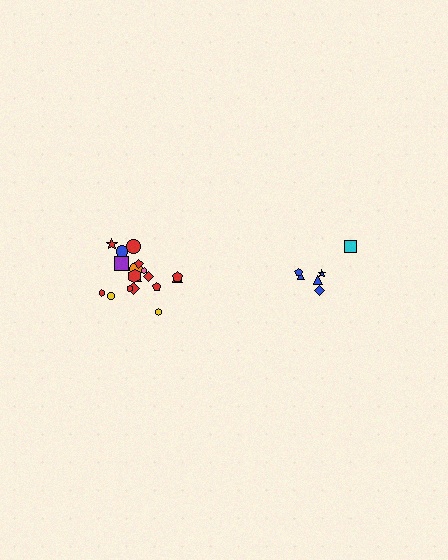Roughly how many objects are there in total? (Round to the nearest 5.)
Roughly 25 objects in total.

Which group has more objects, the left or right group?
The left group.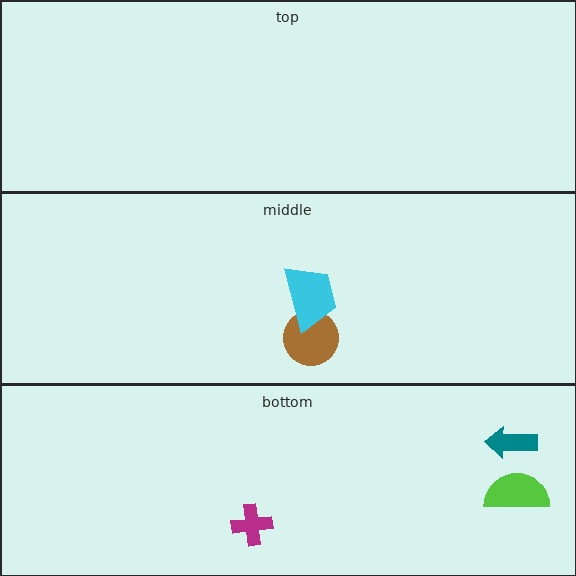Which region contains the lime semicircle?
The bottom region.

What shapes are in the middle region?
The brown circle, the cyan trapezoid.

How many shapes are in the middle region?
2.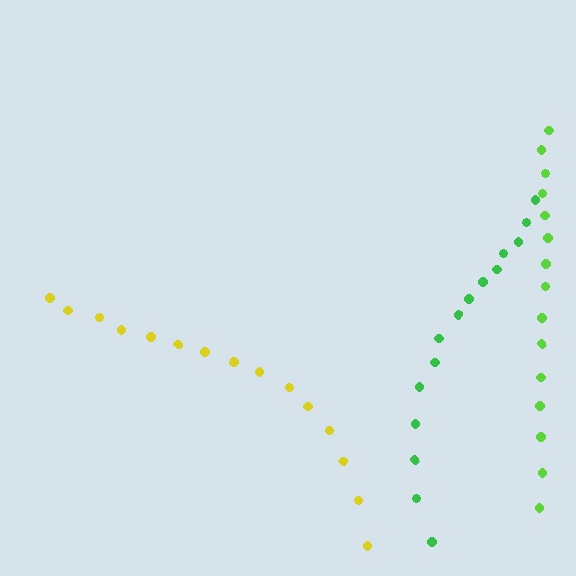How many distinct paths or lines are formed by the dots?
There are 3 distinct paths.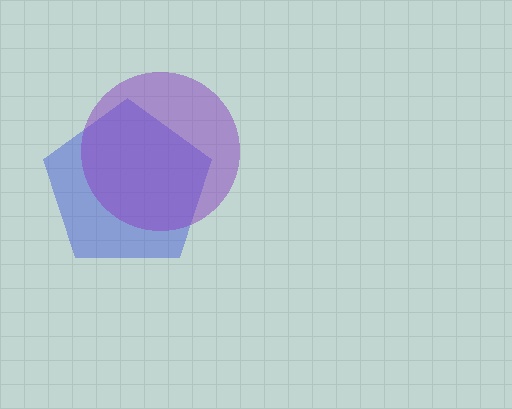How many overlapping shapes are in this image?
There are 2 overlapping shapes in the image.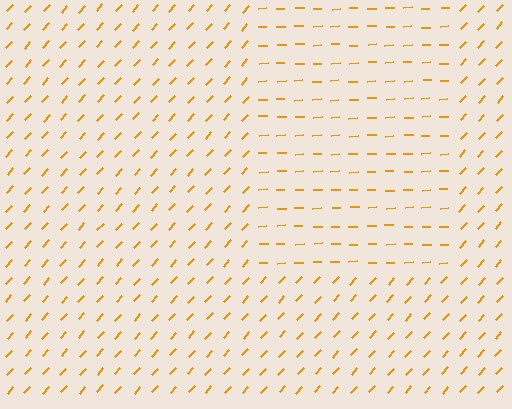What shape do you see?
I see a rectangle.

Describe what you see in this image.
The image is filled with small orange line segments. A rectangle region in the image has lines oriented differently from the surrounding lines, creating a visible texture boundary.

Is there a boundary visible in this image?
Yes, there is a texture boundary formed by a change in line orientation.